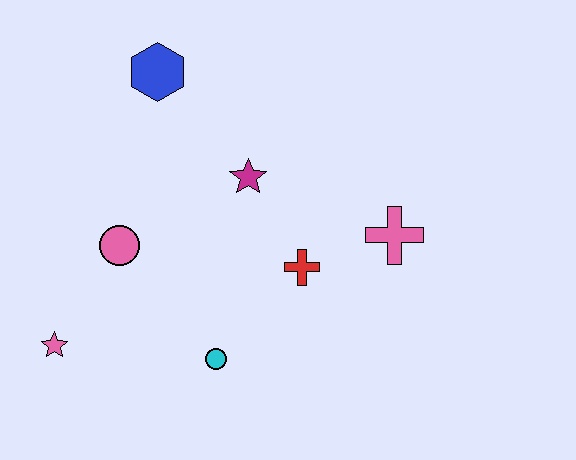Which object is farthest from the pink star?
The pink cross is farthest from the pink star.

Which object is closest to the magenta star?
The red cross is closest to the magenta star.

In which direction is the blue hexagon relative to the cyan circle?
The blue hexagon is above the cyan circle.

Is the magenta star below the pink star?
No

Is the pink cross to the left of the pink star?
No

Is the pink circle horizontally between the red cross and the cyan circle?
No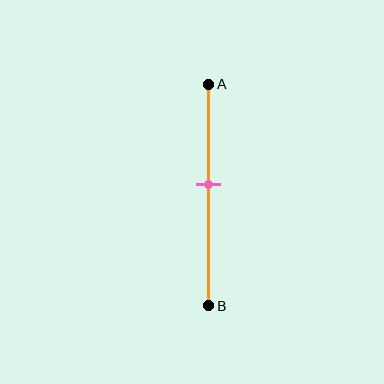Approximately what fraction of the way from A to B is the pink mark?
The pink mark is approximately 45% of the way from A to B.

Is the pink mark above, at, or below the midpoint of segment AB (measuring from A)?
The pink mark is above the midpoint of segment AB.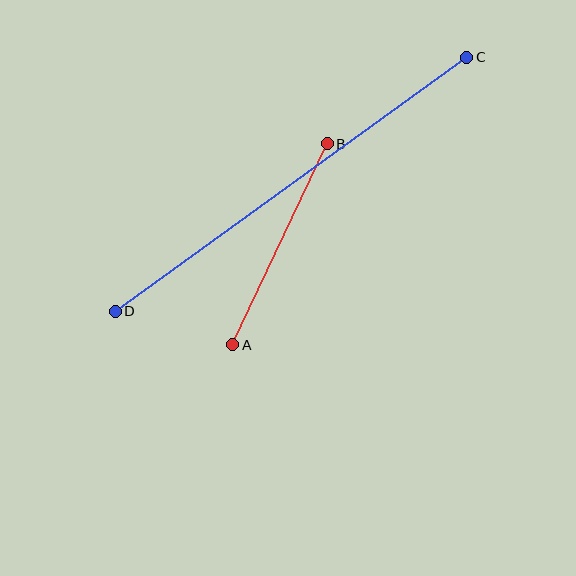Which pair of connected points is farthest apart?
Points C and D are farthest apart.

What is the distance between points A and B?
The distance is approximately 222 pixels.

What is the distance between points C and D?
The distance is approximately 433 pixels.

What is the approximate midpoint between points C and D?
The midpoint is at approximately (291, 184) pixels.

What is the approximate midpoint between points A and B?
The midpoint is at approximately (280, 244) pixels.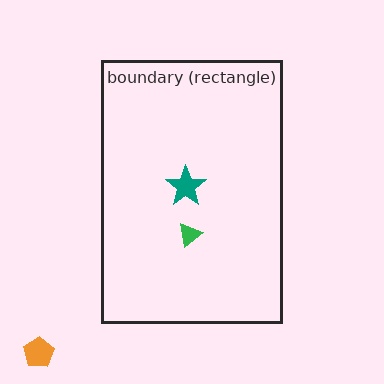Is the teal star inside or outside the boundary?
Inside.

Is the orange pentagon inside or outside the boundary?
Outside.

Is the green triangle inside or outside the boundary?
Inside.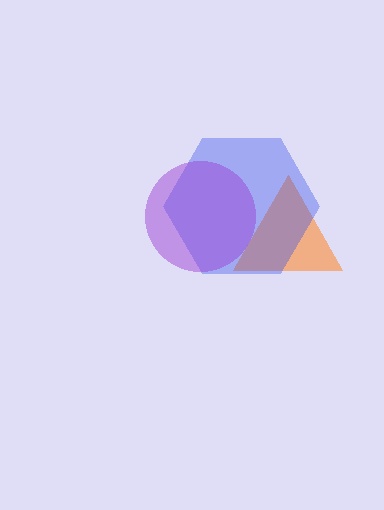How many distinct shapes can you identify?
There are 3 distinct shapes: an orange triangle, a blue hexagon, a purple circle.